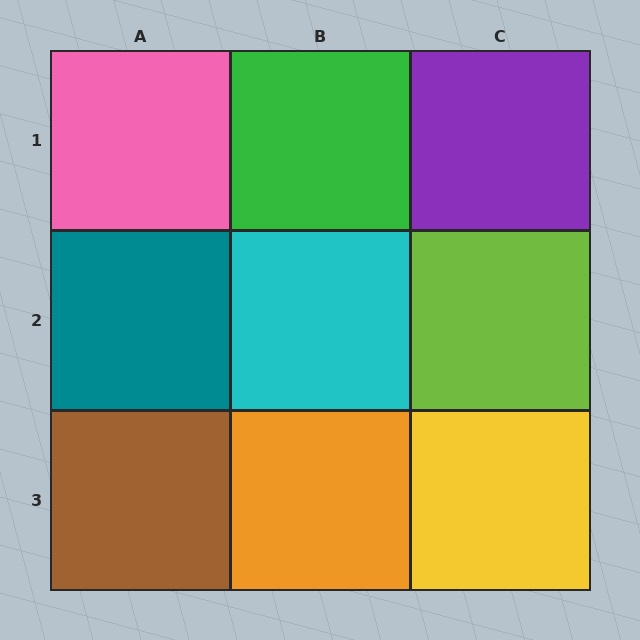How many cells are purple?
1 cell is purple.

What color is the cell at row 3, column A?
Brown.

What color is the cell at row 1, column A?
Pink.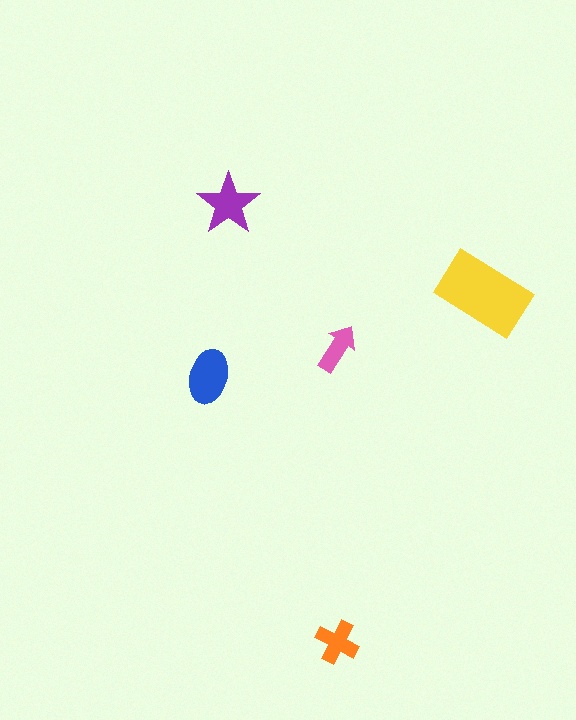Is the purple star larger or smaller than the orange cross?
Larger.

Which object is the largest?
The yellow rectangle.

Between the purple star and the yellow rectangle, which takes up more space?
The yellow rectangle.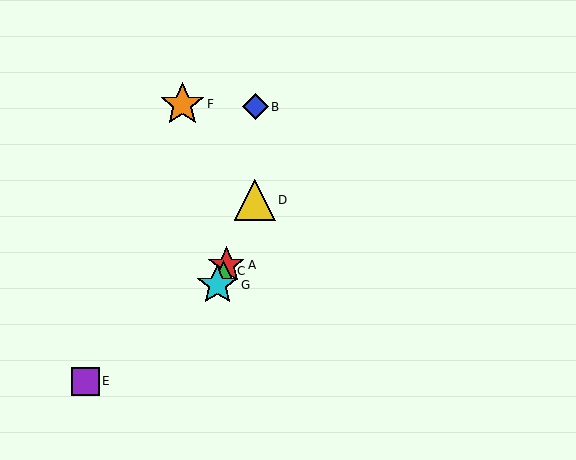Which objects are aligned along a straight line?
Objects A, C, D, G are aligned along a straight line.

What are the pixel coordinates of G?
Object G is at (217, 285).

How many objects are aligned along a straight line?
4 objects (A, C, D, G) are aligned along a straight line.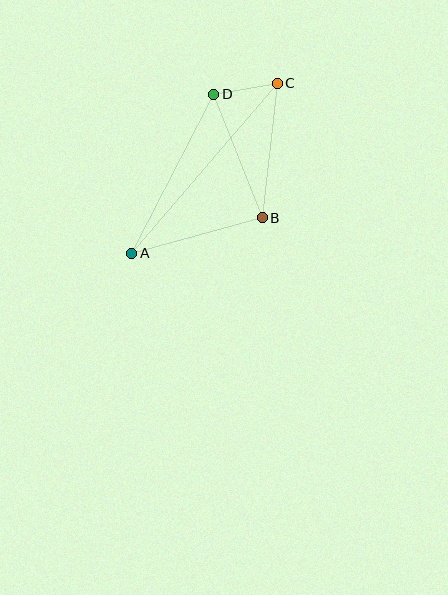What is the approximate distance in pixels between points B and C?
The distance between B and C is approximately 135 pixels.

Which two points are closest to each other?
Points C and D are closest to each other.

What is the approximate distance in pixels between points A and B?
The distance between A and B is approximately 135 pixels.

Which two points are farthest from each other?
Points A and C are farthest from each other.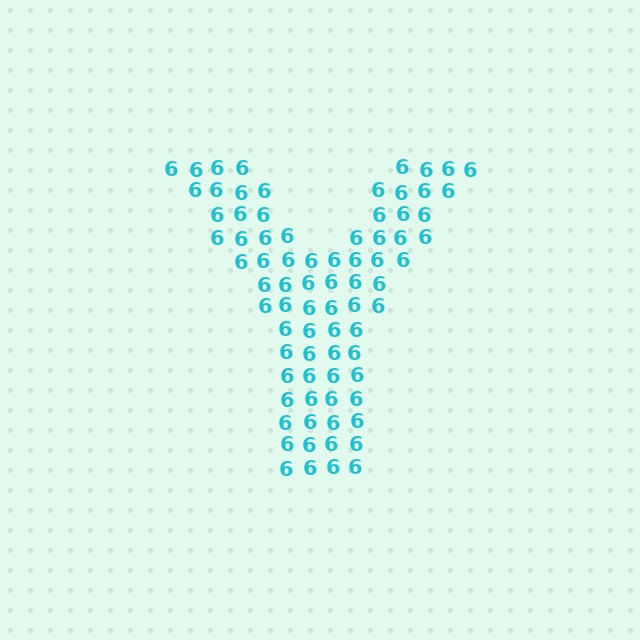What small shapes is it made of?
It is made of small digit 6's.